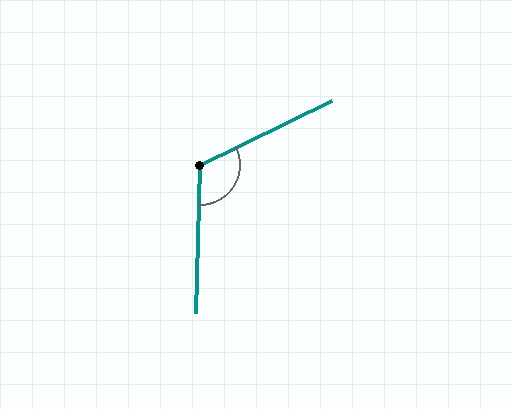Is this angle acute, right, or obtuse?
It is obtuse.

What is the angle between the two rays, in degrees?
Approximately 117 degrees.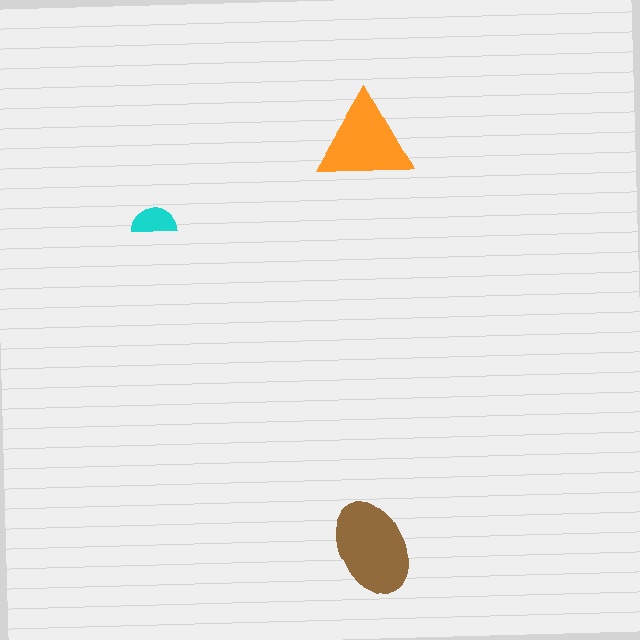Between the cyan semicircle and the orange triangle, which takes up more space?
The orange triangle.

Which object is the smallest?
The cyan semicircle.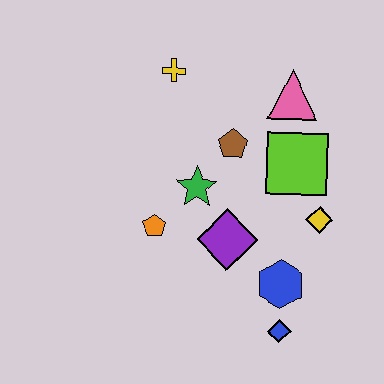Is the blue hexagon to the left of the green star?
No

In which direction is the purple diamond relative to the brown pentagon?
The purple diamond is below the brown pentagon.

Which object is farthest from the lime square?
The blue diamond is farthest from the lime square.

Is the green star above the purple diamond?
Yes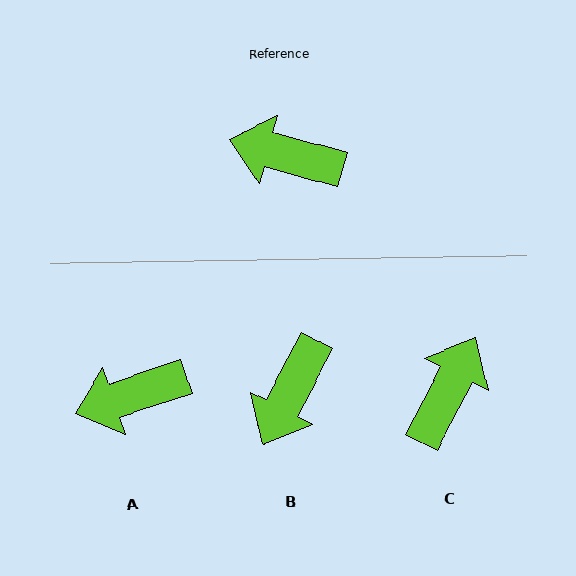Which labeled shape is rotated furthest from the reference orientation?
C, about 102 degrees away.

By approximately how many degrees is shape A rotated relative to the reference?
Approximately 34 degrees counter-clockwise.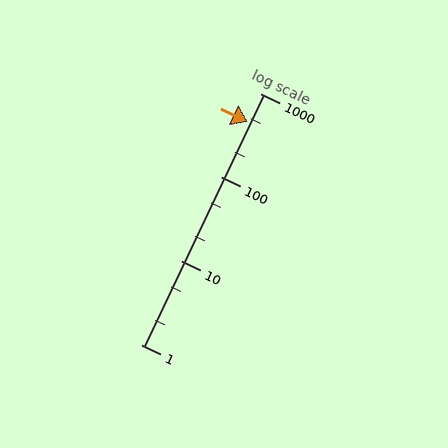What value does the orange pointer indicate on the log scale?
The pointer indicates approximately 460.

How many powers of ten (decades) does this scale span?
The scale spans 3 decades, from 1 to 1000.